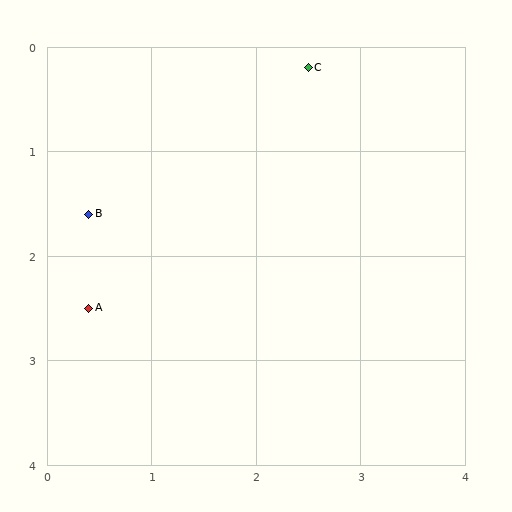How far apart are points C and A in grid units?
Points C and A are about 3.1 grid units apart.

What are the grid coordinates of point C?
Point C is at approximately (2.5, 0.2).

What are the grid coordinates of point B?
Point B is at approximately (0.4, 1.6).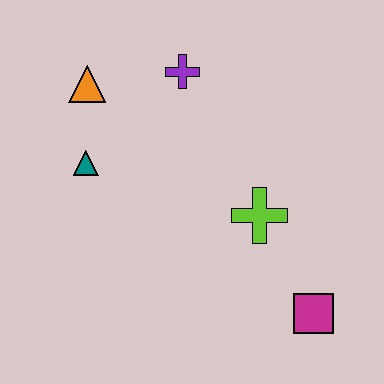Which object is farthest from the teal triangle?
The magenta square is farthest from the teal triangle.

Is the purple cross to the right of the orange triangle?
Yes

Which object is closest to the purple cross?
The orange triangle is closest to the purple cross.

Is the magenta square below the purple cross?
Yes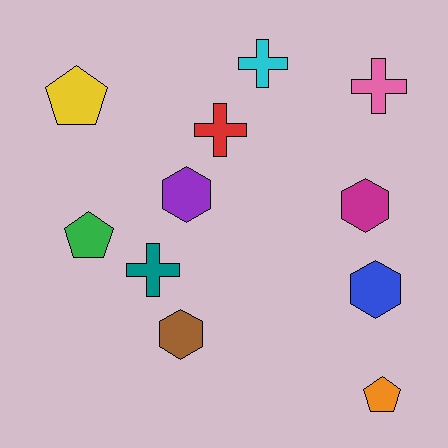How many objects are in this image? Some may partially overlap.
There are 11 objects.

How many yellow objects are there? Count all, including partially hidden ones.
There is 1 yellow object.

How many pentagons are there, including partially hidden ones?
There are 3 pentagons.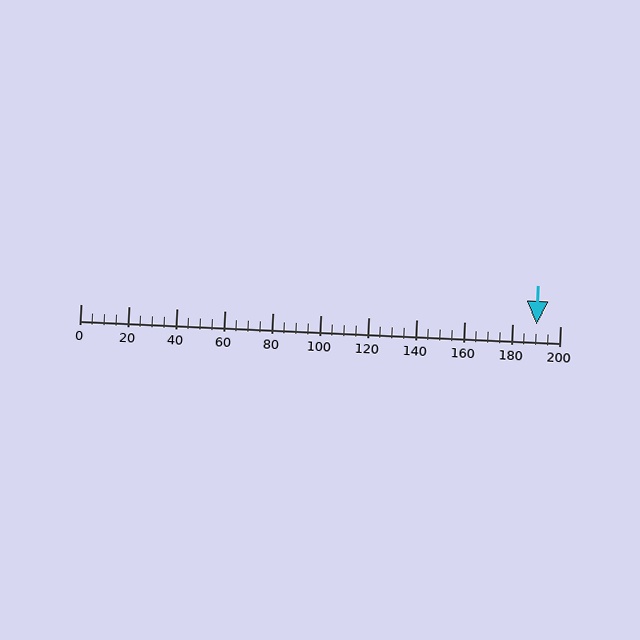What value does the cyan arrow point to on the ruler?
The cyan arrow points to approximately 190.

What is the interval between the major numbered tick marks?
The major tick marks are spaced 20 units apart.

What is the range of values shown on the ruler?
The ruler shows values from 0 to 200.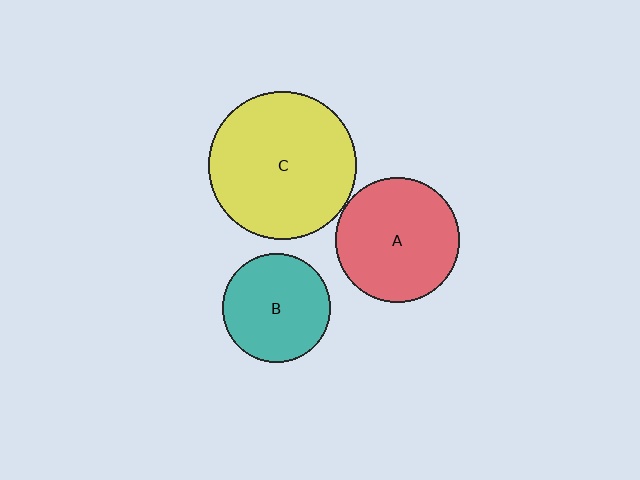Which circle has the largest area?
Circle C (yellow).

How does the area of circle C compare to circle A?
Approximately 1.4 times.